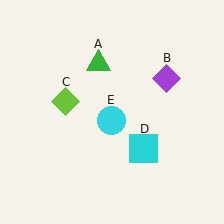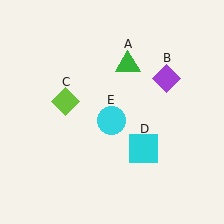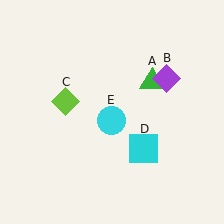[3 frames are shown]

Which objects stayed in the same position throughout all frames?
Purple diamond (object B) and lime diamond (object C) and cyan square (object D) and cyan circle (object E) remained stationary.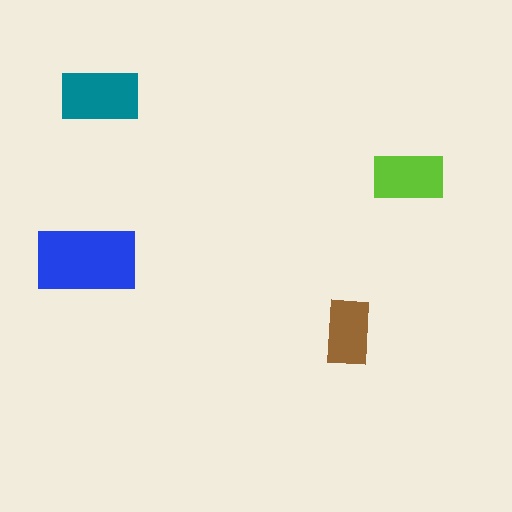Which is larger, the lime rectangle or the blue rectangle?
The blue one.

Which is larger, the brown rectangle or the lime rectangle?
The lime one.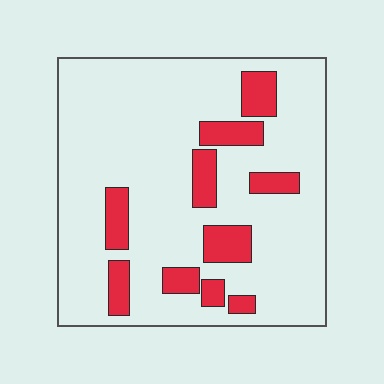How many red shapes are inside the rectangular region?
10.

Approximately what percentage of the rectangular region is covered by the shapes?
Approximately 15%.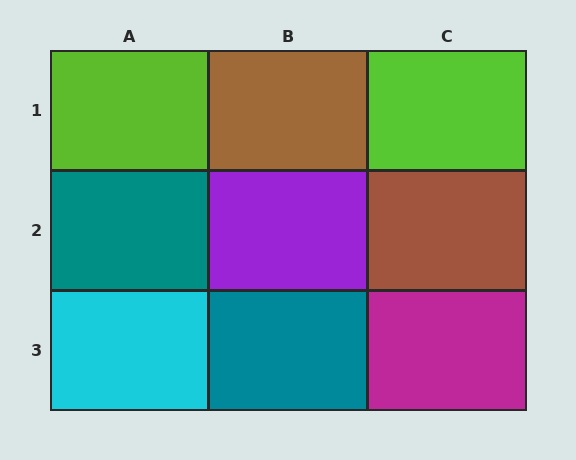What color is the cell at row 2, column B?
Purple.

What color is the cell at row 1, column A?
Lime.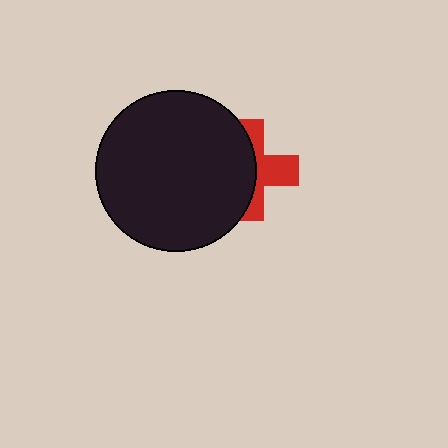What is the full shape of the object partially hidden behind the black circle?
The partially hidden object is a red cross.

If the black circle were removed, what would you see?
You would see the complete red cross.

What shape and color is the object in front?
The object in front is a black circle.